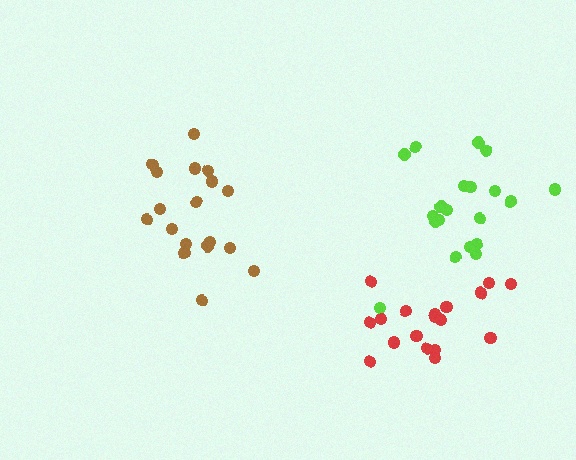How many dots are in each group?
Group 1: 18 dots, Group 2: 20 dots, Group 3: 18 dots (56 total).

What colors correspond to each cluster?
The clusters are colored: brown, lime, red.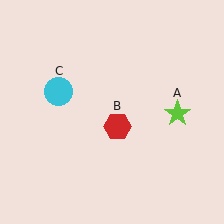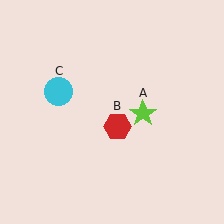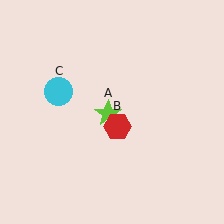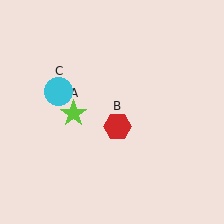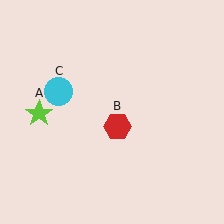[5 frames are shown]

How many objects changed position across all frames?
1 object changed position: lime star (object A).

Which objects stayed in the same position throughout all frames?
Red hexagon (object B) and cyan circle (object C) remained stationary.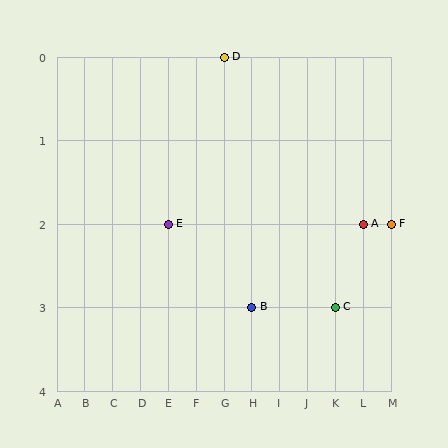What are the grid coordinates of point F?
Point F is at grid coordinates (M, 2).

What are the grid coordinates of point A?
Point A is at grid coordinates (L, 2).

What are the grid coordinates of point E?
Point E is at grid coordinates (E, 2).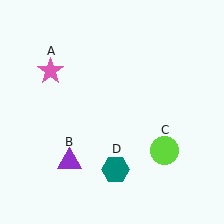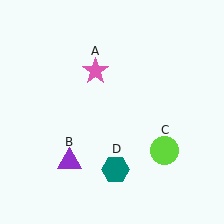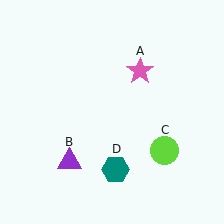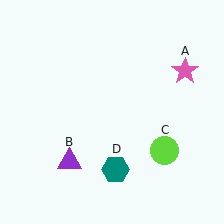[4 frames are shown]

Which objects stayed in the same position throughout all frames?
Purple triangle (object B) and lime circle (object C) and teal hexagon (object D) remained stationary.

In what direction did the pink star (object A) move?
The pink star (object A) moved right.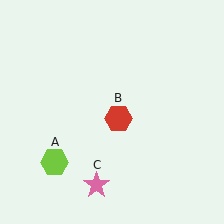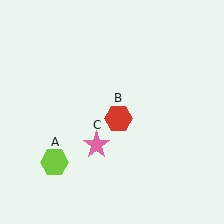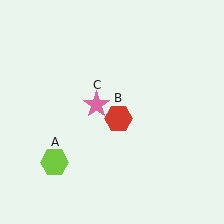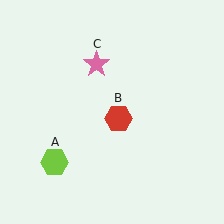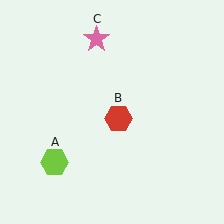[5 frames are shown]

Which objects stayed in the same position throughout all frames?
Lime hexagon (object A) and red hexagon (object B) remained stationary.